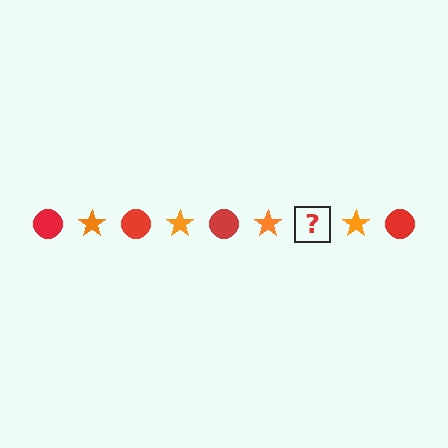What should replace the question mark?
The question mark should be replaced with a red circle.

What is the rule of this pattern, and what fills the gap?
The rule is that the pattern alternates between red circle and orange star. The gap should be filled with a red circle.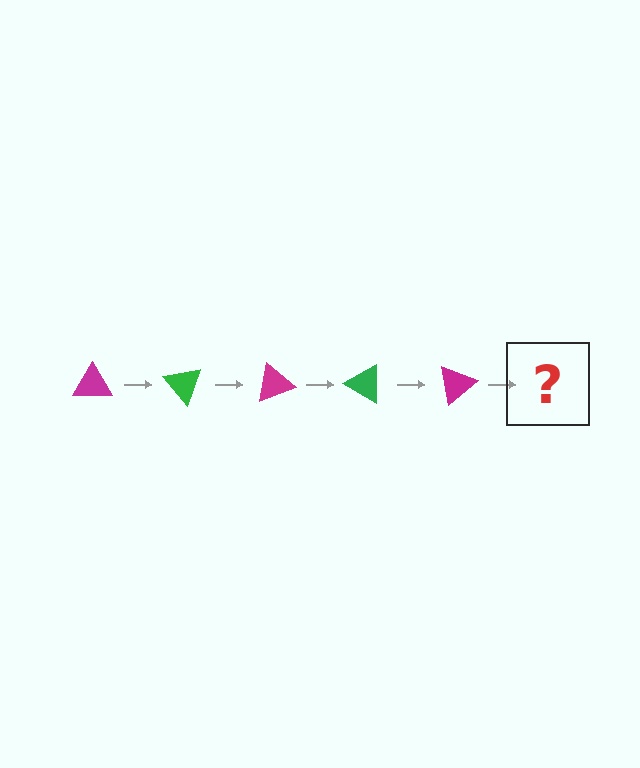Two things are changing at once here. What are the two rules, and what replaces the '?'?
The two rules are that it rotates 50 degrees each step and the color cycles through magenta and green. The '?' should be a green triangle, rotated 250 degrees from the start.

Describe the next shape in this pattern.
It should be a green triangle, rotated 250 degrees from the start.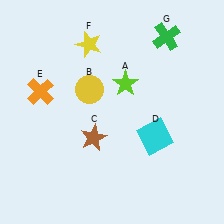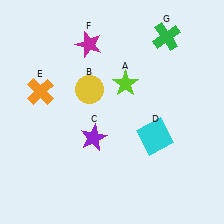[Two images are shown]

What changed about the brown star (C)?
In Image 1, C is brown. In Image 2, it changed to purple.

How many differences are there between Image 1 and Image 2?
There are 2 differences between the two images.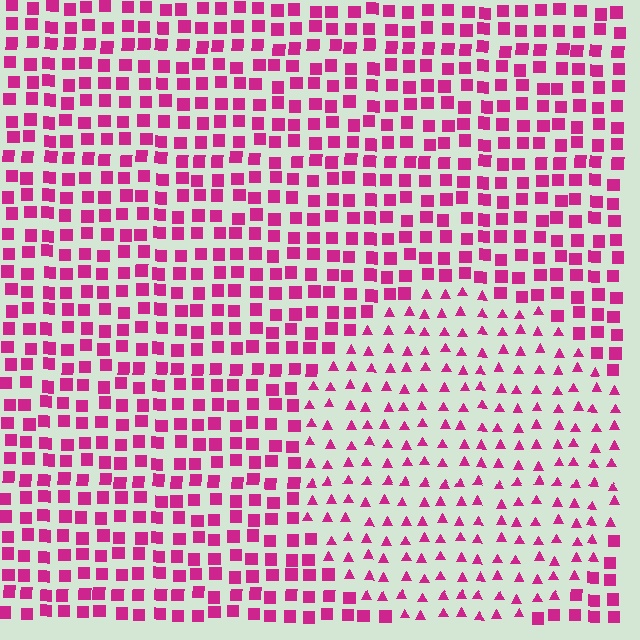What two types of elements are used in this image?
The image uses triangles inside the circle region and squares outside it.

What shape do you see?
I see a circle.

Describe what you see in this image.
The image is filled with small magenta elements arranged in a uniform grid. A circle-shaped region contains triangles, while the surrounding area contains squares. The boundary is defined purely by the change in element shape.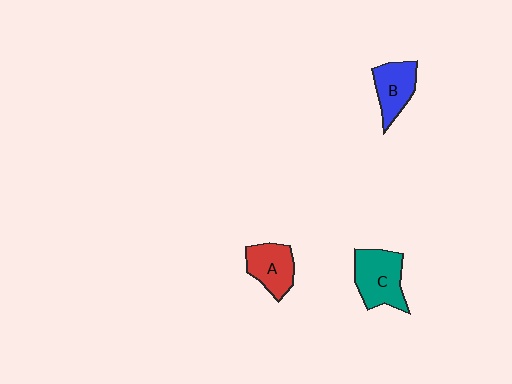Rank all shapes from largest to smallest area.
From largest to smallest: C (teal), A (red), B (blue).